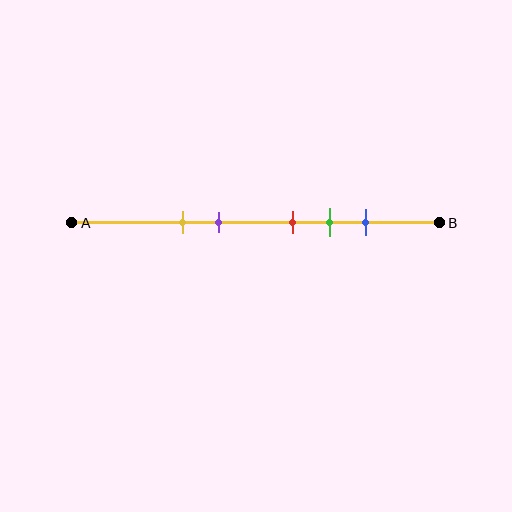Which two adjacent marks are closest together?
The red and green marks are the closest adjacent pair.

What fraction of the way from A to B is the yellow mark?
The yellow mark is approximately 30% (0.3) of the way from A to B.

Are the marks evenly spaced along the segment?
No, the marks are not evenly spaced.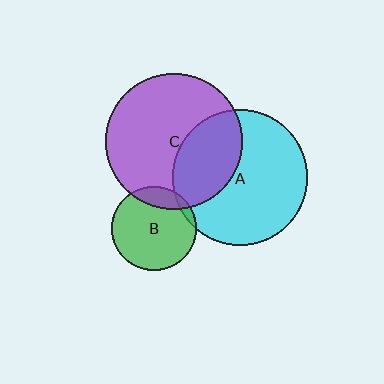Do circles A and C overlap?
Yes.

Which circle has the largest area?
Circle C (purple).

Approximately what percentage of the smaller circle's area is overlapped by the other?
Approximately 35%.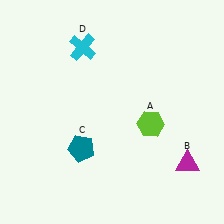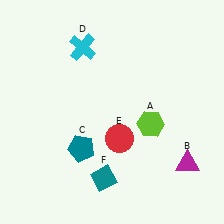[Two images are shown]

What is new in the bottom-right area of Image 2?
A red circle (E) was added in the bottom-right area of Image 2.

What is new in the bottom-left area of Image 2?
A teal diamond (F) was added in the bottom-left area of Image 2.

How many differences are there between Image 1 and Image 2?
There are 2 differences between the two images.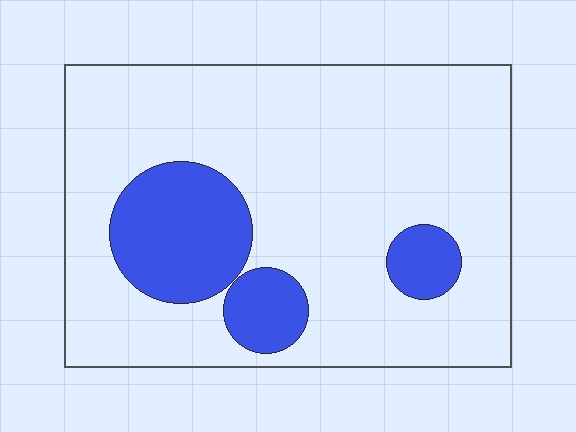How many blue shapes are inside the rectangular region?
3.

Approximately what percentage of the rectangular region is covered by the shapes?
Approximately 20%.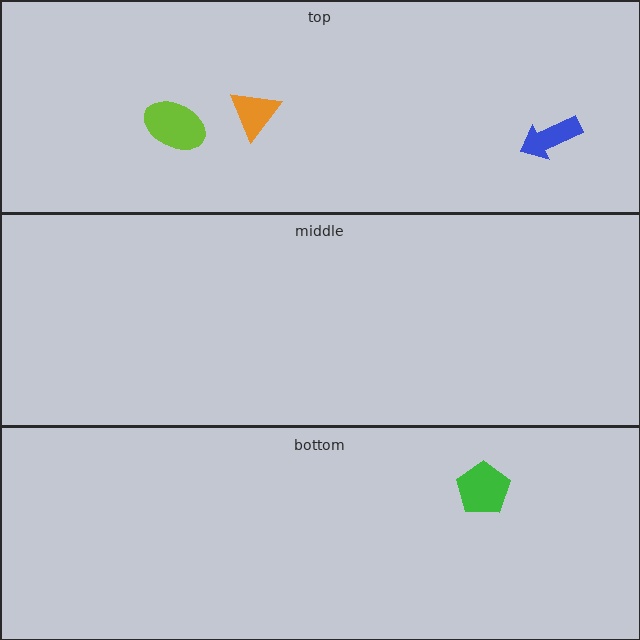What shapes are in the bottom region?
The green pentagon.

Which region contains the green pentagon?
The bottom region.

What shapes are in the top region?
The lime ellipse, the orange triangle, the blue arrow.